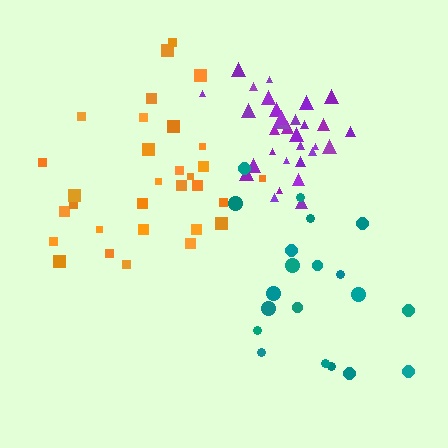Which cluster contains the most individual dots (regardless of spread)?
Purple (33).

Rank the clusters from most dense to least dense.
purple, orange, teal.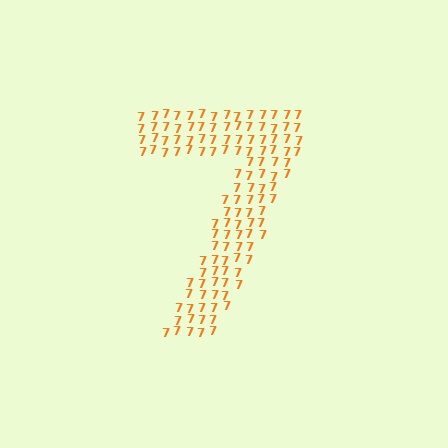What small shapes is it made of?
It is made of small digit 7's.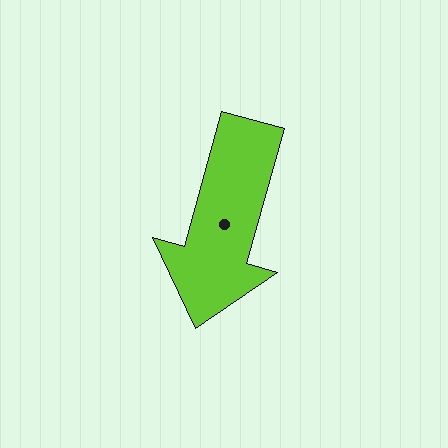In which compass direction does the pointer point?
South.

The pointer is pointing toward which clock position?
Roughly 7 o'clock.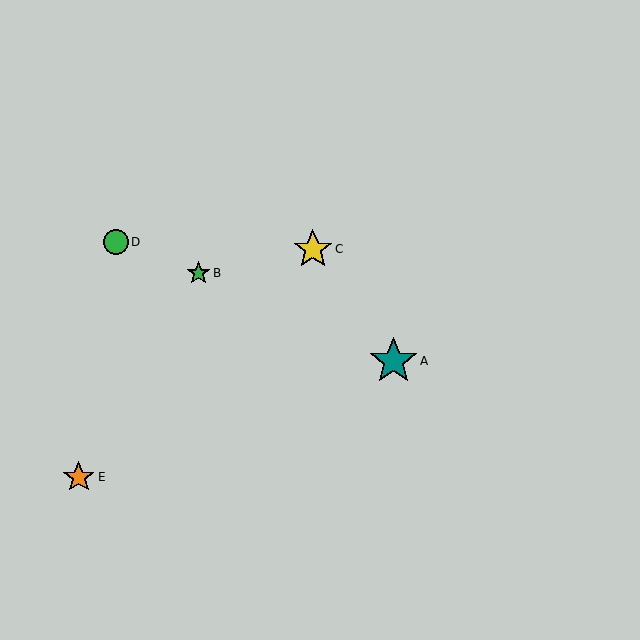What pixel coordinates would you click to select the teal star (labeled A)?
Click at (393, 361) to select the teal star A.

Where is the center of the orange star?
The center of the orange star is at (79, 477).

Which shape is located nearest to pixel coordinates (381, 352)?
The teal star (labeled A) at (393, 361) is nearest to that location.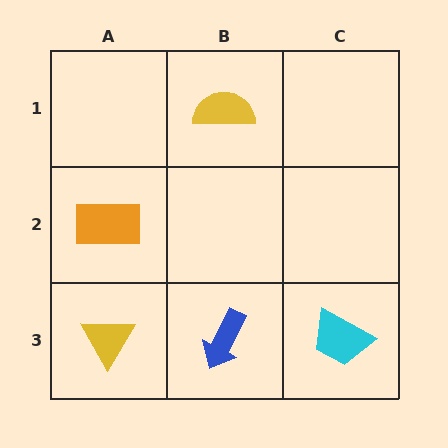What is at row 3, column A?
A yellow triangle.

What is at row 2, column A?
An orange rectangle.